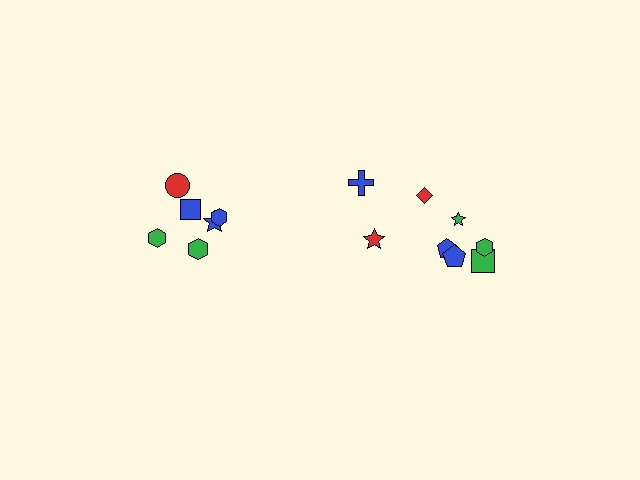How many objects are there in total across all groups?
There are 14 objects.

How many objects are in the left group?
There are 6 objects.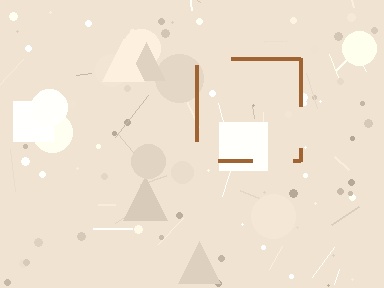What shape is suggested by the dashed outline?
The dashed outline suggests a square.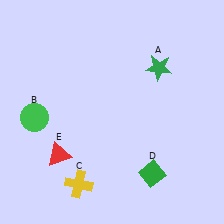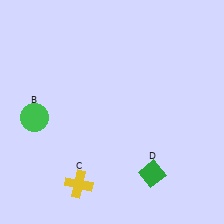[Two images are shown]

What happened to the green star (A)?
The green star (A) was removed in Image 2. It was in the top-right area of Image 1.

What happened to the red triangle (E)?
The red triangle (E) was removed in Image 2. It was in the bottom-left area of Image 1.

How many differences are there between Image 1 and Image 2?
There are 2 differences between the two images.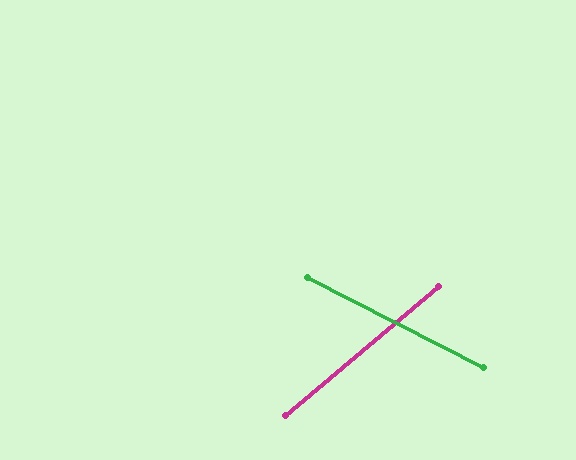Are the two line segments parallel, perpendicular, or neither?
Neither parallel nor perpendicular — they differ by about 67°.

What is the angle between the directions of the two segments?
Approximately 67 degrees.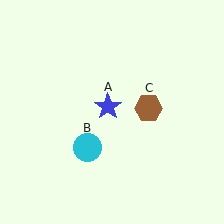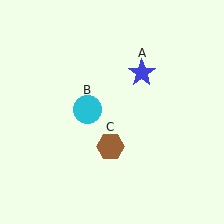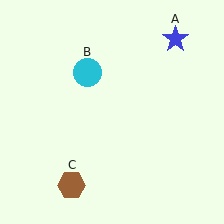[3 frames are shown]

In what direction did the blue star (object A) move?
The blue star (object A) moved up and to the right.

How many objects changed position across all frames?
3 objects changed position: blue star (object A), cyan circle (object B), brown hexagon (object C).